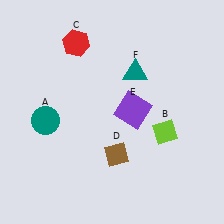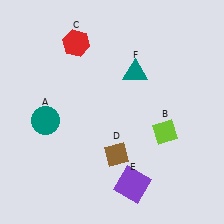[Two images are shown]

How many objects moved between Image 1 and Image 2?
1 object moved between the two images.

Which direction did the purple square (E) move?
The purple square (E) moved down.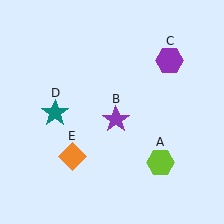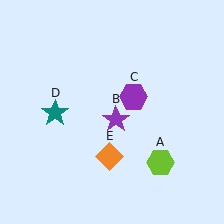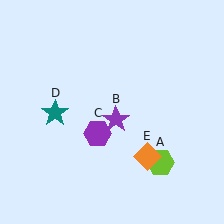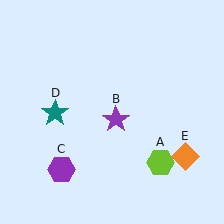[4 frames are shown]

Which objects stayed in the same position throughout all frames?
Lime hexagon (object A) and purple star (object B) and teal star (object D) remained stationary.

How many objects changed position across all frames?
2 objects changed position: purple hexagon (object C), orange diamond (object E).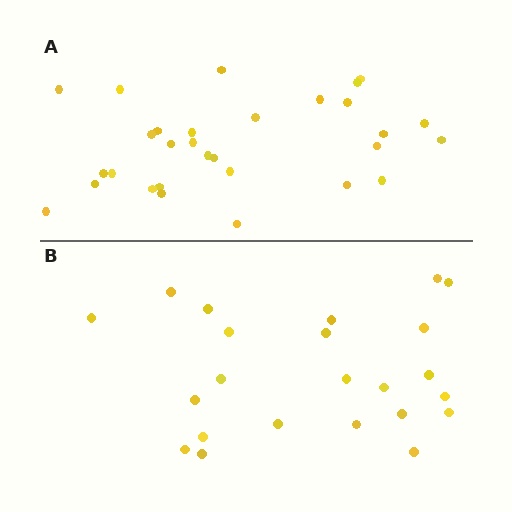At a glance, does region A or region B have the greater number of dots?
Region A (the top region) has more dots.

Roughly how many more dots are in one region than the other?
Region A has roughly 8 or so more dots than region B.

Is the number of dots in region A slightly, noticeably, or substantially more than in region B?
Region A has noticeably more, but not dramatically so. The ratio is roughly 1.3 to 1.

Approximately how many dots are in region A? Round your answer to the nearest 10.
About 30 dots.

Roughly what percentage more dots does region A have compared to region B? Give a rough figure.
About 30% more.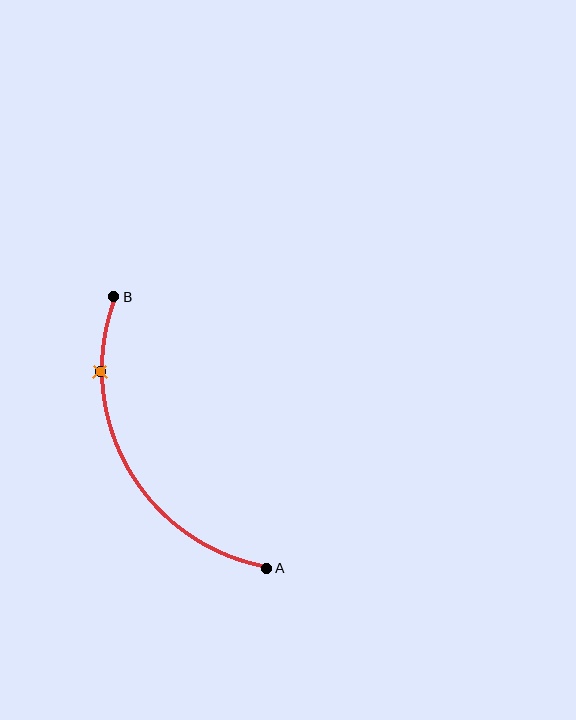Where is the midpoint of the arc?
The arc midpoint is the point on the curve farthest from the straight line joining A and B. It sits to the left of that line.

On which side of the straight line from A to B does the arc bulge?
The arc bulges to the left of the straight line connecting A and B.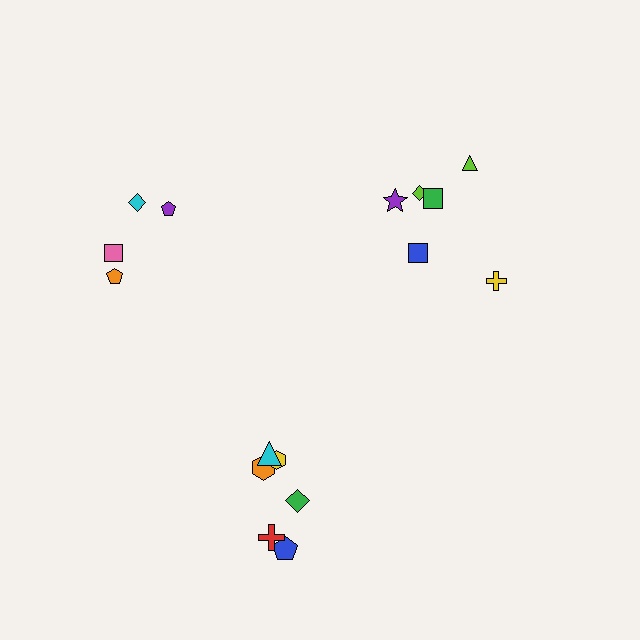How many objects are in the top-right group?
There are 6 objects.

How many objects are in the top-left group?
There are 4 objects.